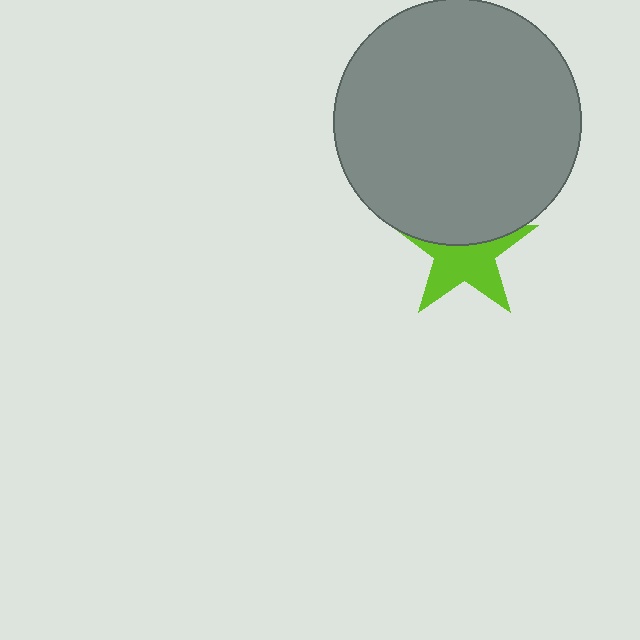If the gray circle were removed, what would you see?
You would see the complete lime star.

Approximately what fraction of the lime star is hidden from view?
Roughly 42% of the lime star is hidden behind the gray circle.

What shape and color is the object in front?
The object in front is a gray circle.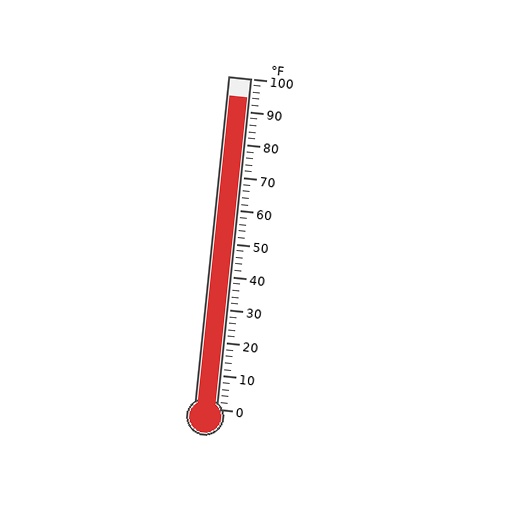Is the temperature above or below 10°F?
The temperature is above 10°F.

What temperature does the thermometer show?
The thermometer shows approximately 94°F.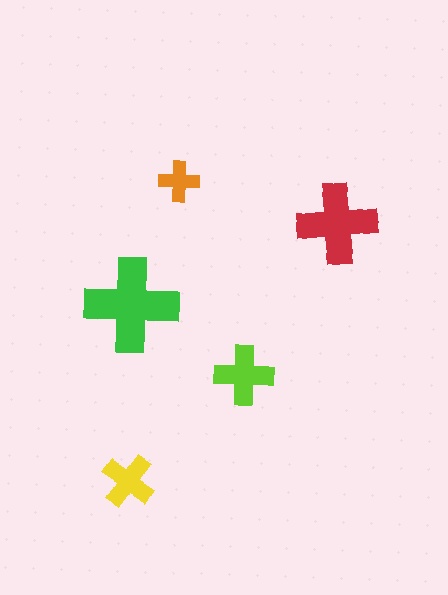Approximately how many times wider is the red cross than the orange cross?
About 2 times wider.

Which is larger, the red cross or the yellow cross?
The red one.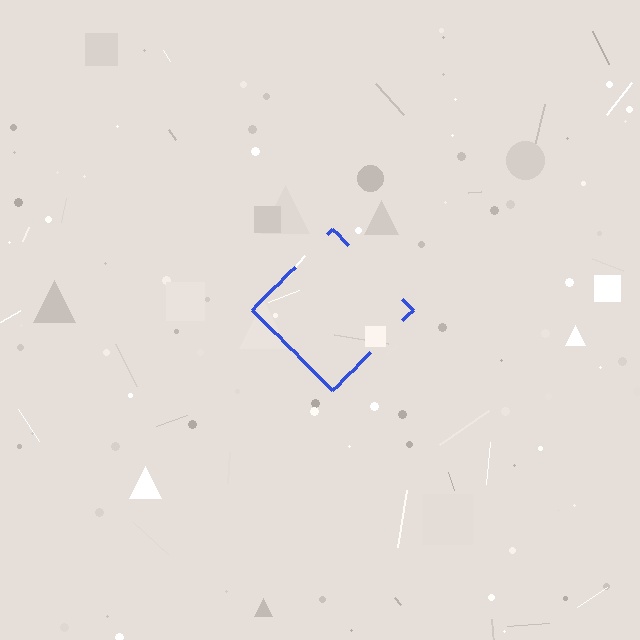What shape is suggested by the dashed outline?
The dashed outline suggests a diamond.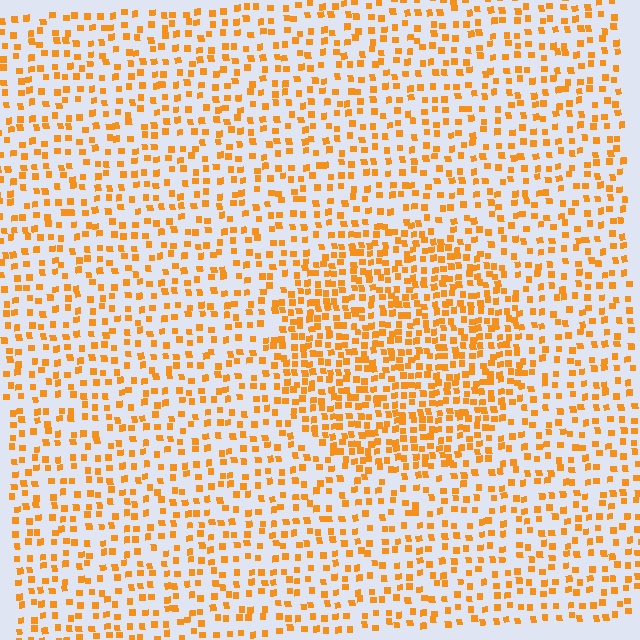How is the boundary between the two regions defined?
The boundary is defined by a change in element density (approximately 1.8x ratio). All elements are the same color, size, and shape.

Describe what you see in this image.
The image contains small orange elements arranged at two different densities. A circle-shaped region is visible where the elements are more densely packed than the surrounding area.